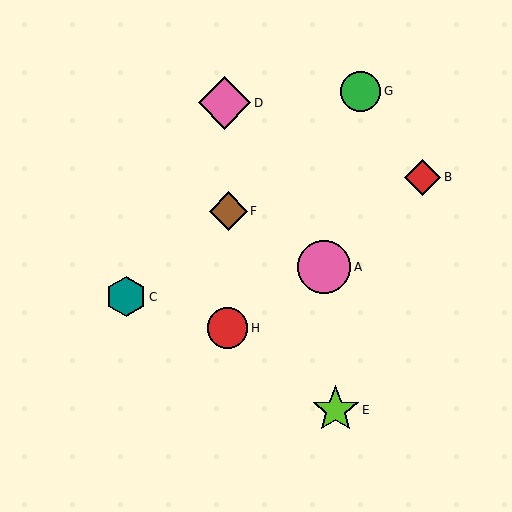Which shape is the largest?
The pink circle (labeled A) is the largest.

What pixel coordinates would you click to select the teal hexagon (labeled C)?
Click at (126, 297) to select the teal hexagon C.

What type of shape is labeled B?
Shape B is a red diamond.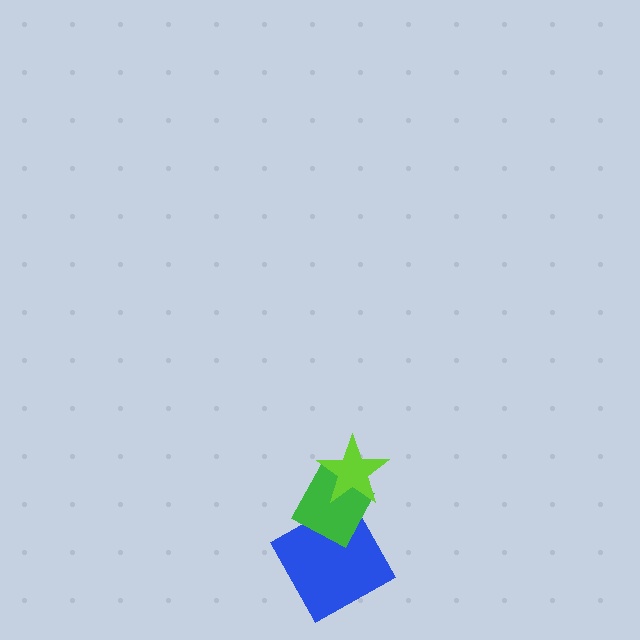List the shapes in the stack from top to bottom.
From top to bottom: the lime star, the green diamond, the blue square.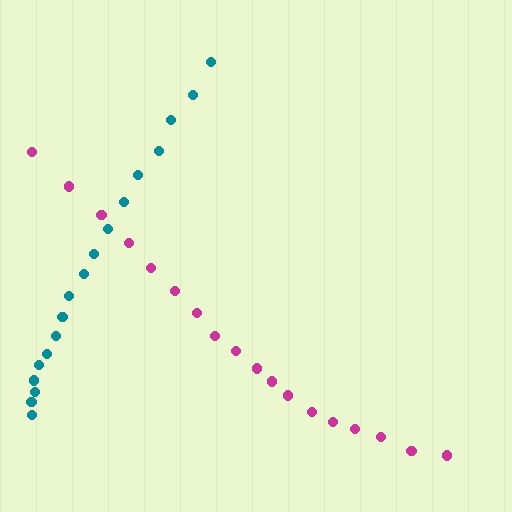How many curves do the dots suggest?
There are 2 distinct paths.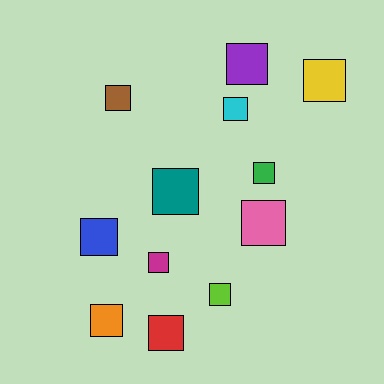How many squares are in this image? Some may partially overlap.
There are 12 squares.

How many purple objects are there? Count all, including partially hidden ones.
There is 1 purple object.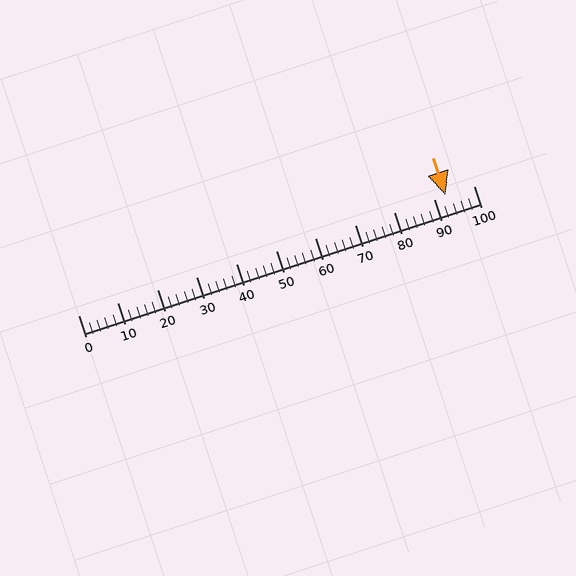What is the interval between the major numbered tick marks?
The major tick marks are spaced 10 units apart.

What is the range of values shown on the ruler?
The ruler shows values from 0 to 100.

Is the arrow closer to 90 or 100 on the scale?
The arrow is closer to 90.